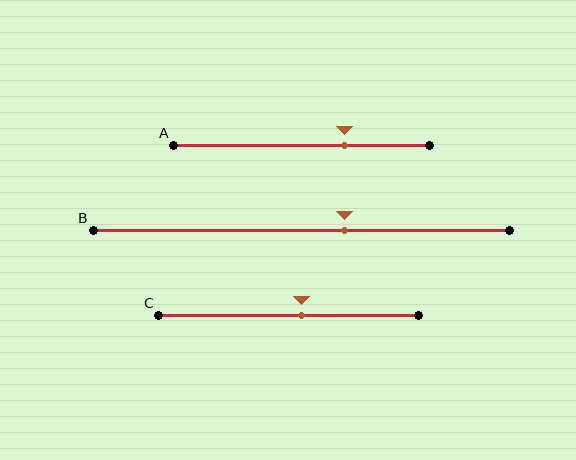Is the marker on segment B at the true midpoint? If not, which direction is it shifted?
No, the marker on segment B is shifted to the right by about 10% of the segment length.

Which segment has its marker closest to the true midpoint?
Segment C has its marker closest to the true midpoint.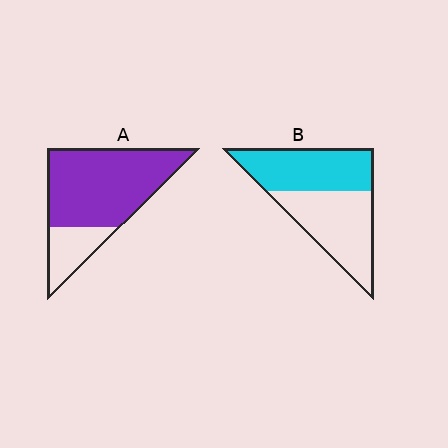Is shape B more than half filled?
Roughly half.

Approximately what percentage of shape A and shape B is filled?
A is approximately 75% and B is approximately 50%.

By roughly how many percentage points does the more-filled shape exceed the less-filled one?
By roughly 30 percentage points (A over B).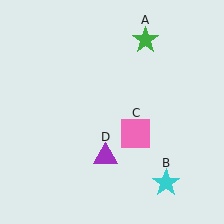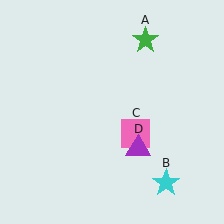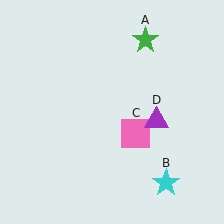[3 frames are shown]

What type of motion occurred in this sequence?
The purple triangle (object D) rotated counterclockwise around the center of the scene.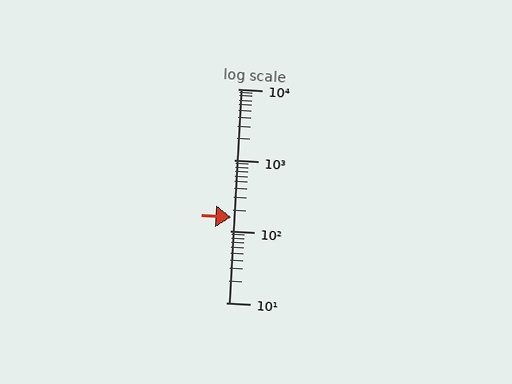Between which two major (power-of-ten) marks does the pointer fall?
The pointer is between 100 and 1000.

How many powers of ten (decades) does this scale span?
The scale spans 3 decades, from 10 to 10000.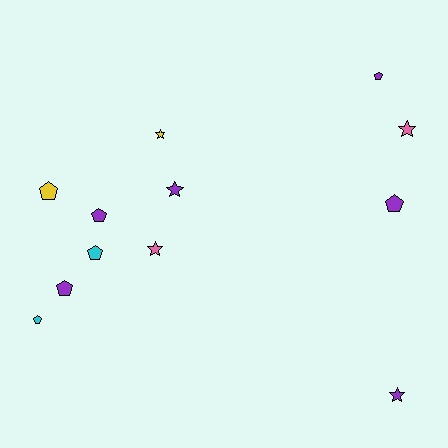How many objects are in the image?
There are 12 objects.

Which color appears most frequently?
Purple, with 6 objects.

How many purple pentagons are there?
There are 4 purple pentagons.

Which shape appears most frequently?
Pentagon, with 7 objects.